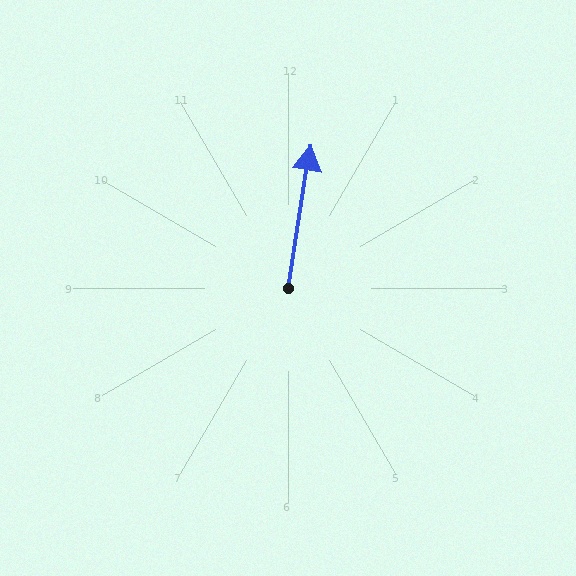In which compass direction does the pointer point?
North.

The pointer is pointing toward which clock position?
Roughly 12 o'clock.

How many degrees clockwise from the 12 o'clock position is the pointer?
Approximately 9 degrees.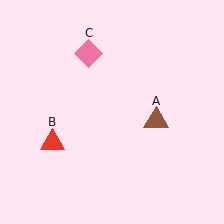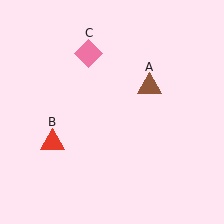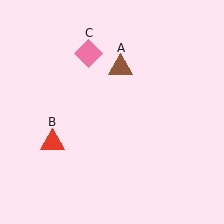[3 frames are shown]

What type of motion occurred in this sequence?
The brown triangle (object A) rotated counterclockwise around the center of the scene.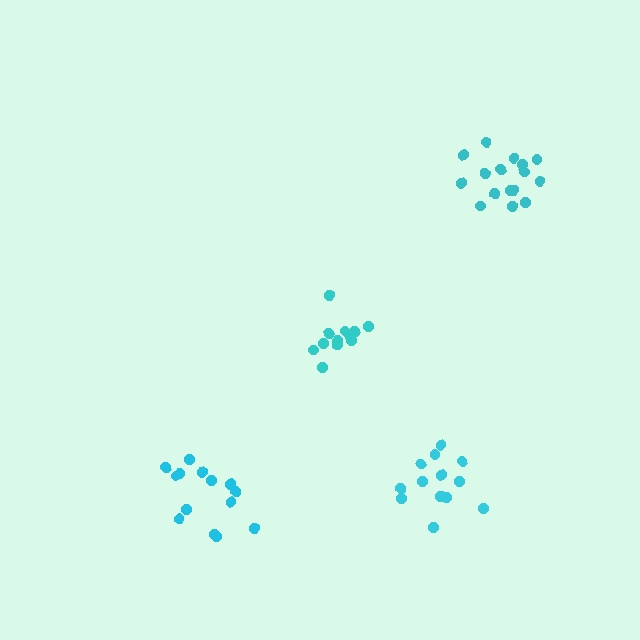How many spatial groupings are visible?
There are 4 spatial groupings.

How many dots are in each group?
Group 1: 14 dots, Group 2: 12 dots, Group 3: 13 dots, Group 4: 16 dots (55 total).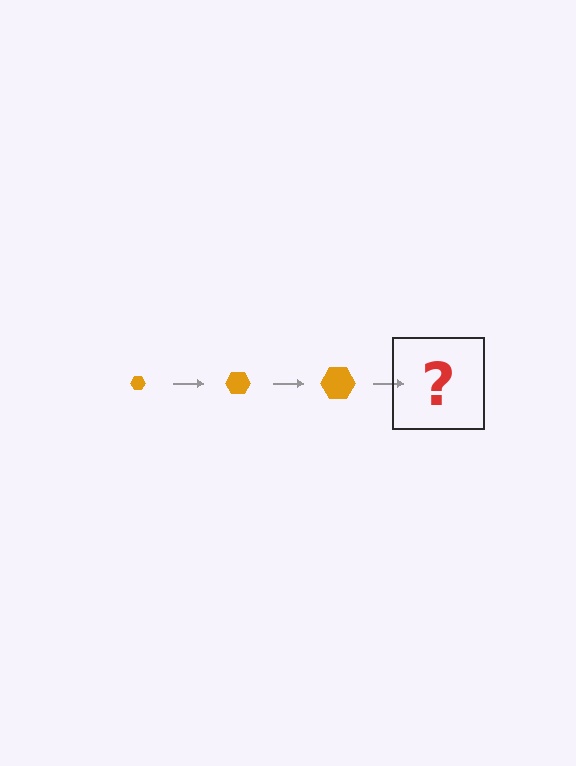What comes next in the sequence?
The next element should be an orange hexagon, larger than the previous one.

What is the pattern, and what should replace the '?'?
The pattern is that the hexagon gets progressively larger each step. The '?' should be an orange hexagon, larger than the previous one.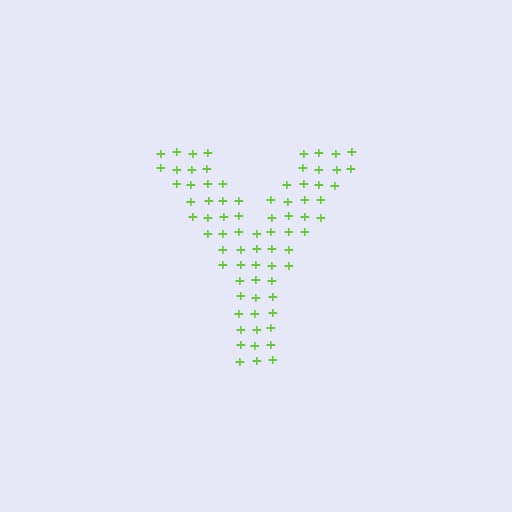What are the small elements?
The small elements are plus signs.